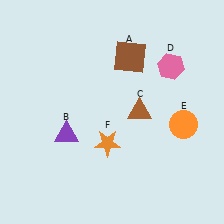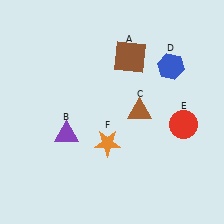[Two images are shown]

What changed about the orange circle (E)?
In Image 1, E is orange. In Image 2, it changed to red.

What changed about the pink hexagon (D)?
In Image 1, D is pink. In Image 2, it changed to blue.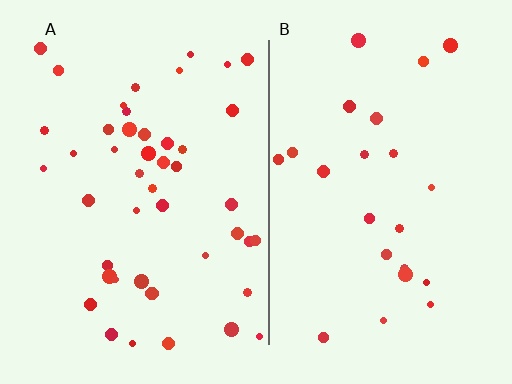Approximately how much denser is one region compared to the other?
Approximately 2.0× — region A over region B.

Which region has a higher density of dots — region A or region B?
A (the left).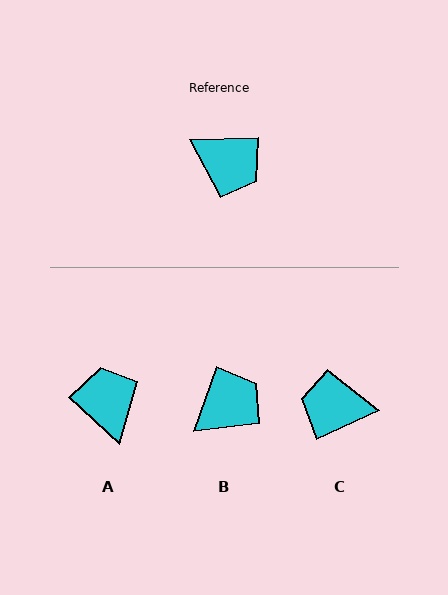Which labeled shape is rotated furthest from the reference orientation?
C, about 156 degrees away.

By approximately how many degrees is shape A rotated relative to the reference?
Approximately 136 degrees counter-clockwise.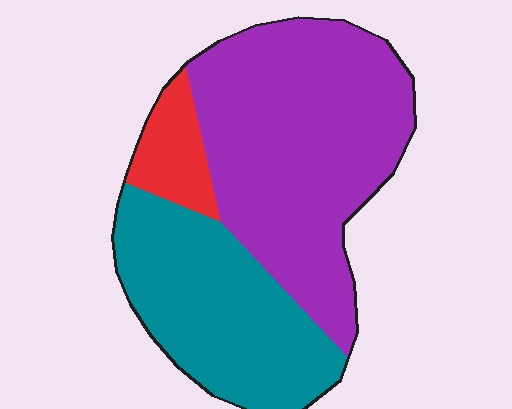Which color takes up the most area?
Purple, at roughly 55%.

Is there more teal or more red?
Teal.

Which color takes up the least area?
Red, at roughly 10%.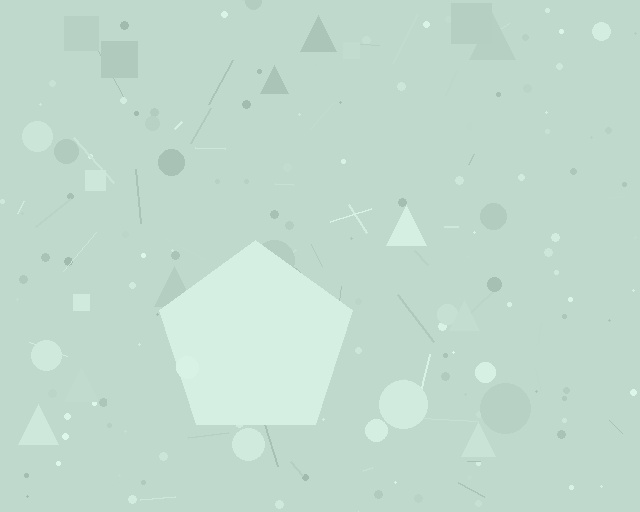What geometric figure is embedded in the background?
A pentagon is embedded in the background.